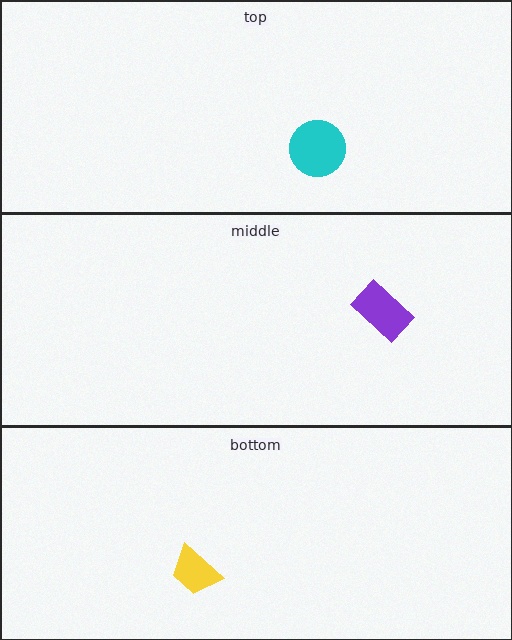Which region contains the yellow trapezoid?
The bottom region.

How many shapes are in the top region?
1.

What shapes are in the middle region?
The purple rectangle.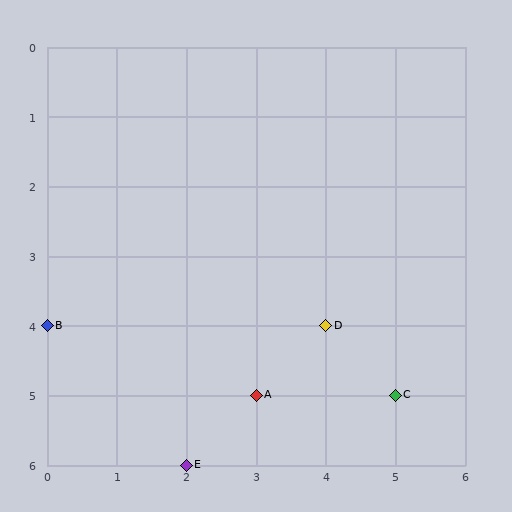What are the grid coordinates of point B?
Point B is at grid coordinates (0, 4).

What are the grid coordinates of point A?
Point A is at grid coordinates (3, 5).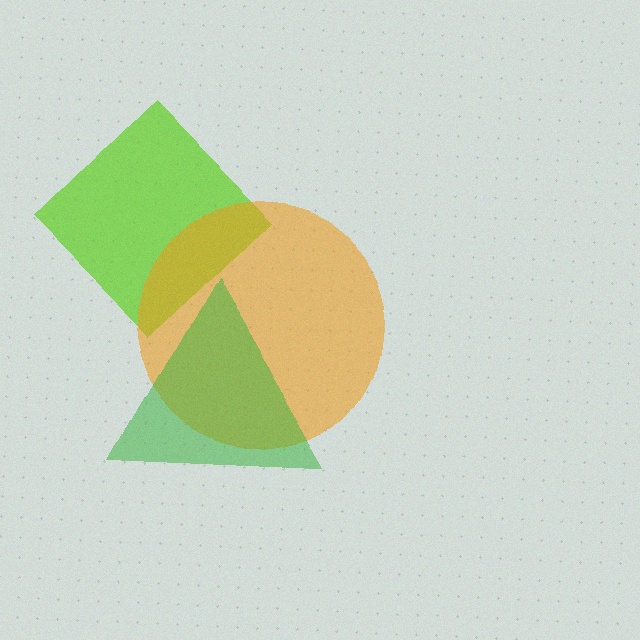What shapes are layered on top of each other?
The layered shapes are: a lime diamond, an orange circle, a green triangle.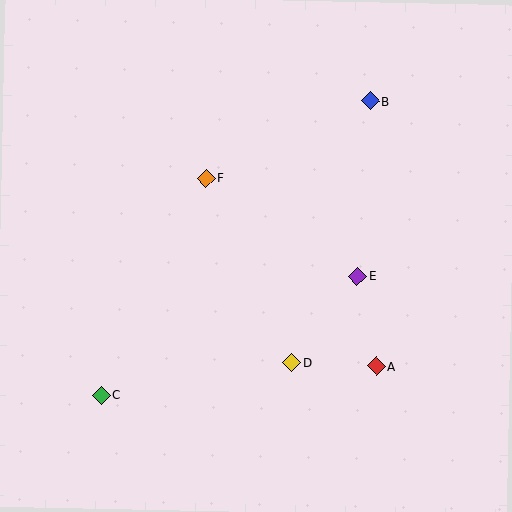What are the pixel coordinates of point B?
Point B is at (370, 101).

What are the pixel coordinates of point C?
Point C is at (101, 395).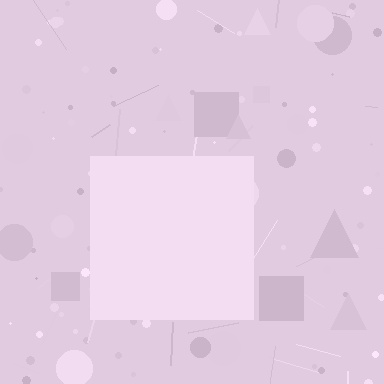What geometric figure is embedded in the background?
A square is embedded in the background.